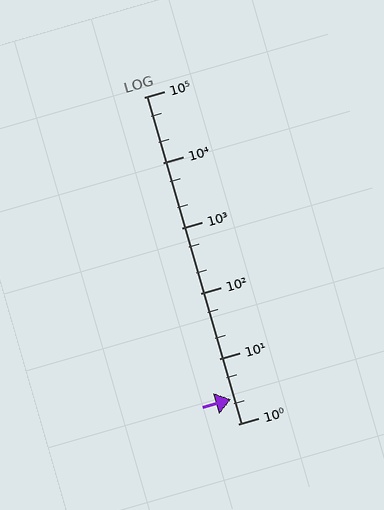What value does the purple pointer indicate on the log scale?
The pointer indicates approximately 2.4.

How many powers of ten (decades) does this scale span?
The scale spans 5 decades, from 1 to 100000.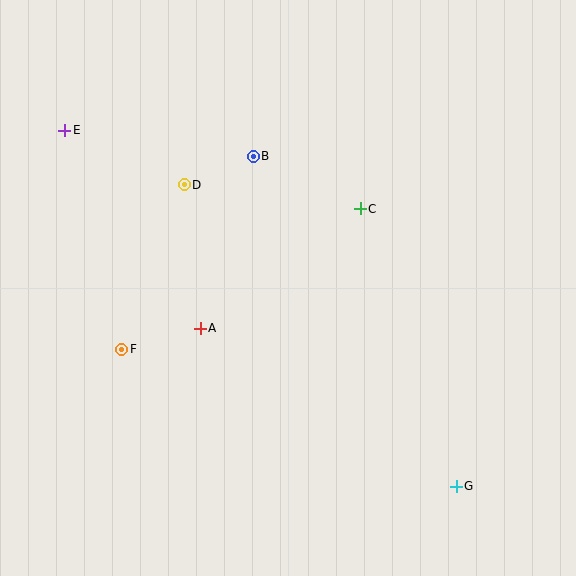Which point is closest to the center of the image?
Point A at (200, 328) is closest to the center.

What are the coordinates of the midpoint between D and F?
The midpoint between D and F is at (153, 267).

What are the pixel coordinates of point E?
Point E is at (65, 130).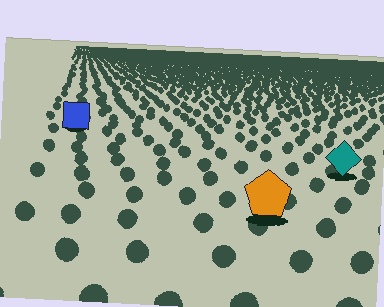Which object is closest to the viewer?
The orange pentagon is closest. The texture marks near it are larger and more spread out.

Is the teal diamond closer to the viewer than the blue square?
Yes. The teal diamond is closer — you can tell from the texture gradient: the ground texture is coarser near it.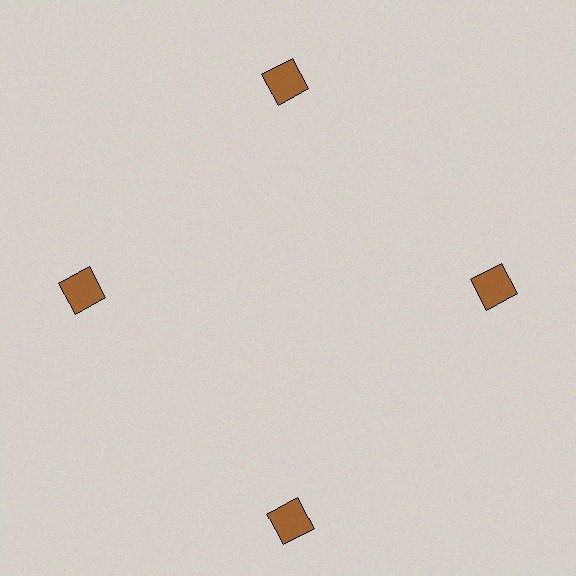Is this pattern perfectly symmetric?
No. The 4 brown diamonds are arranged in a ring, but one element near the 6 o'clock position is pushed outward from the center, breaking the 4-fold rotational symmetry.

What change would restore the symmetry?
The symmetry would be restored by moving it inward, back onto the ring so that all 4 diamonds sit at equal angles and equal distance from the center.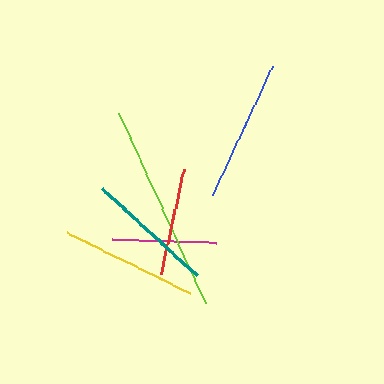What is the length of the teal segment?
The teal segment is approximately 129 pixels long.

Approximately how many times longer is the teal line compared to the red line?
The teal line is approximately 1.2 times the length of the red line.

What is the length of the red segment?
The red segment is approximately 108 pixels long.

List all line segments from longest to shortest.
From longest to shortest: lime, blue, yellow, teal, red, magenta.